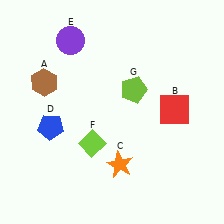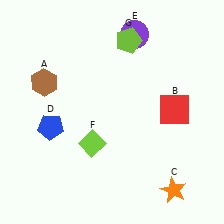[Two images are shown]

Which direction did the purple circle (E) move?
The purple circle (E) moved right.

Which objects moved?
The objects that moved are: the orange star (C), the purple circle (E), the lime pentagon (G).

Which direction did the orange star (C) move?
The orange star (C) moved right.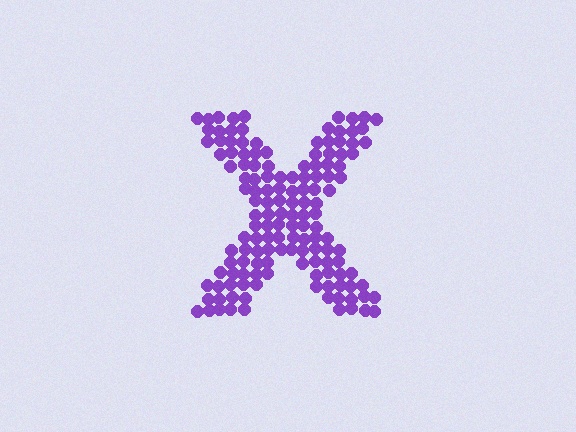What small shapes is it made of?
It is made of small circles.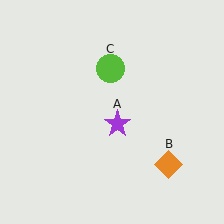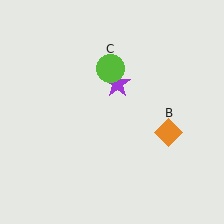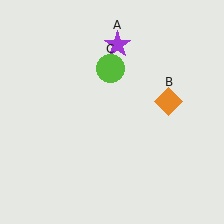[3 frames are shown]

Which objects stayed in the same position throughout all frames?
Lime circle (object C) remained stationary.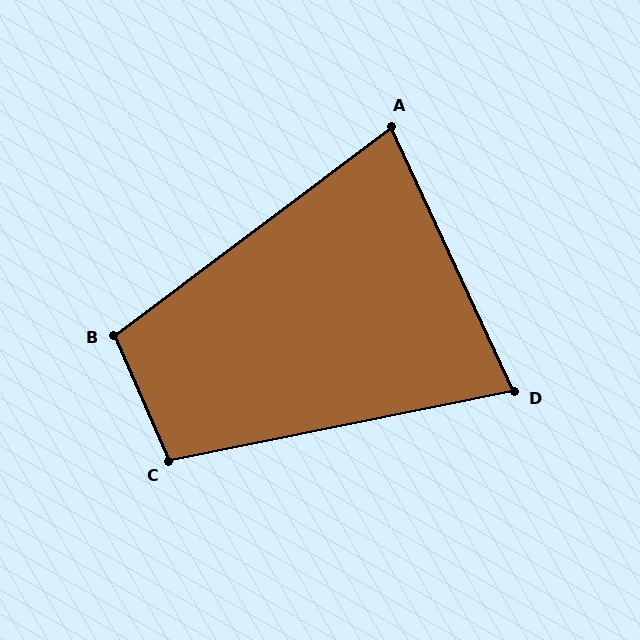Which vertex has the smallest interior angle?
D, at approximately 77 degrees.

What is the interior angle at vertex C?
Approximately 102 degrees (obtuse).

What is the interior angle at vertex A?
Approximately 78 degrees (acute).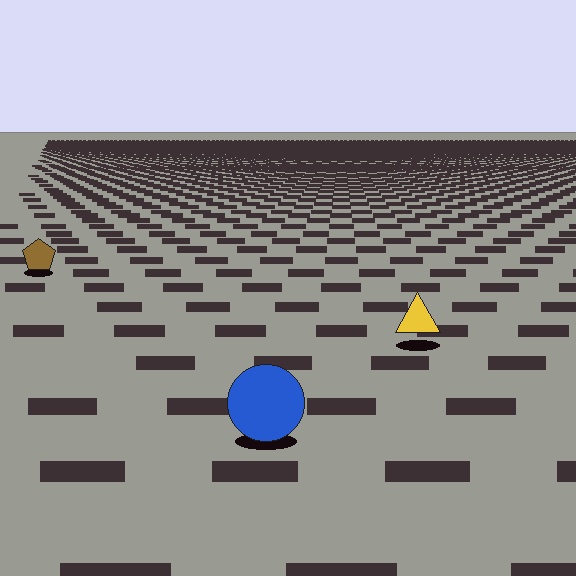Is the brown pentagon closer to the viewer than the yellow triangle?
No. The yellow triangle is closer — you can tell from the texture gradient: the ground texture is coarser near it.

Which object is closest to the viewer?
The blue circle is closest. The texture marks near it are larger and more spread out.